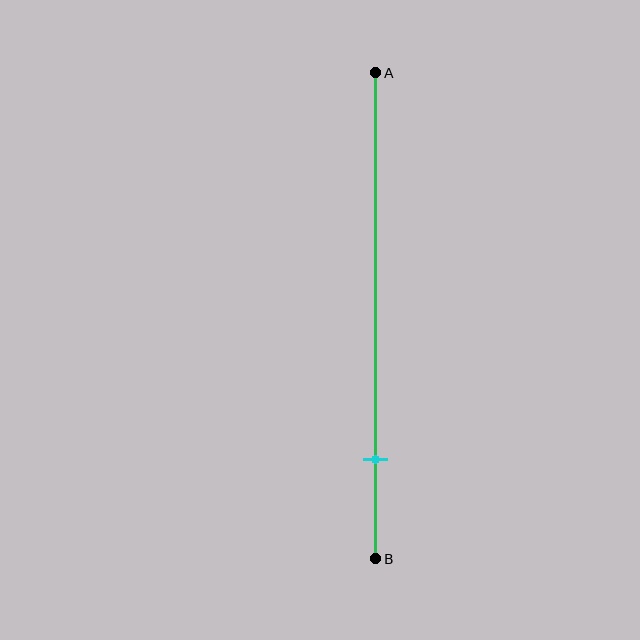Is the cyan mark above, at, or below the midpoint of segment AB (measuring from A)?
The cyan mark is below the midpoint of segment AB.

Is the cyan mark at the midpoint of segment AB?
No, the mark is at about 80% from A, not at the 50% midpoint.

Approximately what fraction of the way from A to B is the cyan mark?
The cyan mark is approximately 80% of the way from A to B.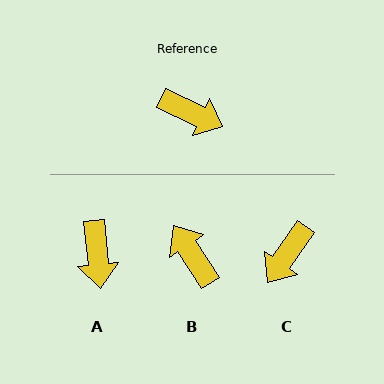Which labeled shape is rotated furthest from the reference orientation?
B, about 148 degrees away.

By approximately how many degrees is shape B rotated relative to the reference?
Approximately 148 degrees counter-clockwise.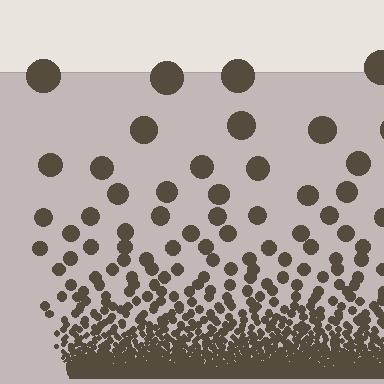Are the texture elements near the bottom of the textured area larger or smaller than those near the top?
Smaller. The gradient is inverted — elements near the bottom are smaller and denser.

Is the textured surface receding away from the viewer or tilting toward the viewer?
The surface appears to tilt toward the viewer. Texture elements get larger and sparser toward the top.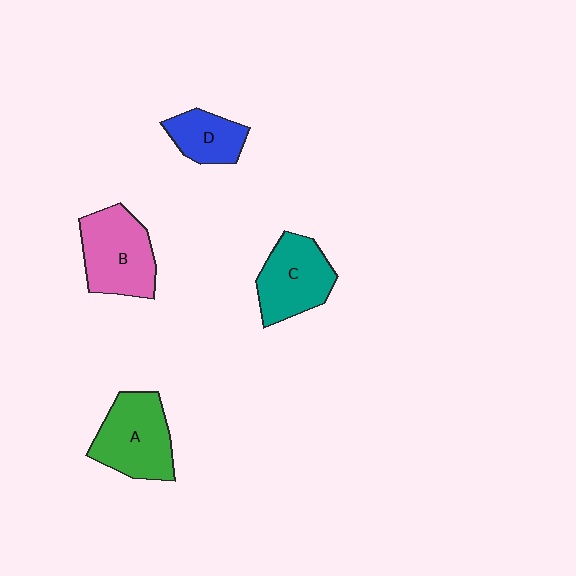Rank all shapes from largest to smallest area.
From largest to smallest: B (pink), A (green), C (teal), D (blue).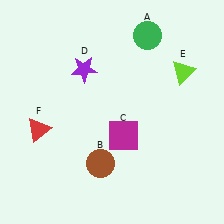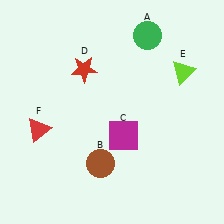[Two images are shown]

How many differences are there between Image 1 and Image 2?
There is 1 difference between the two images.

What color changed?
The star (D) changed from purple in Image 1 to red in Image 2.